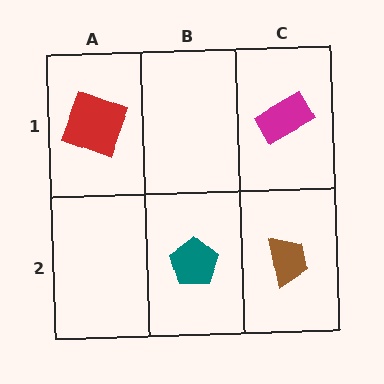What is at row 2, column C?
A brown trapezoid.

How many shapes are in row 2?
2 shapes.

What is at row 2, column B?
A teal pentagon.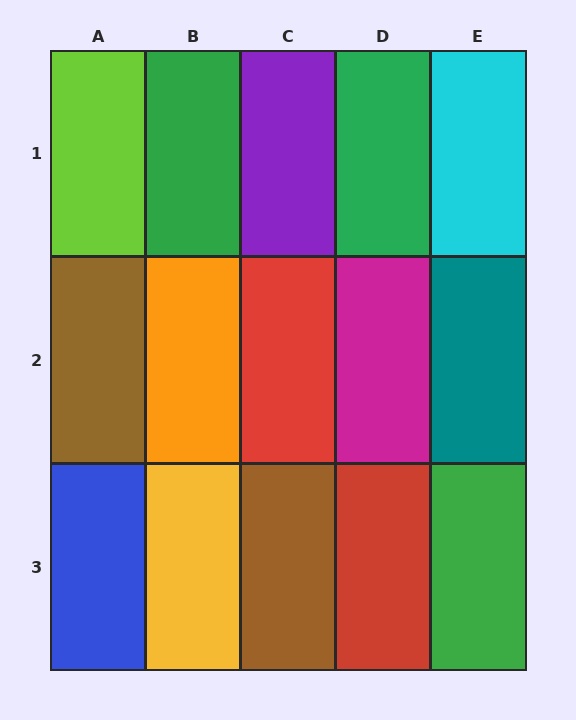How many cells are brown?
2 cells are brown.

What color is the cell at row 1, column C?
Purple.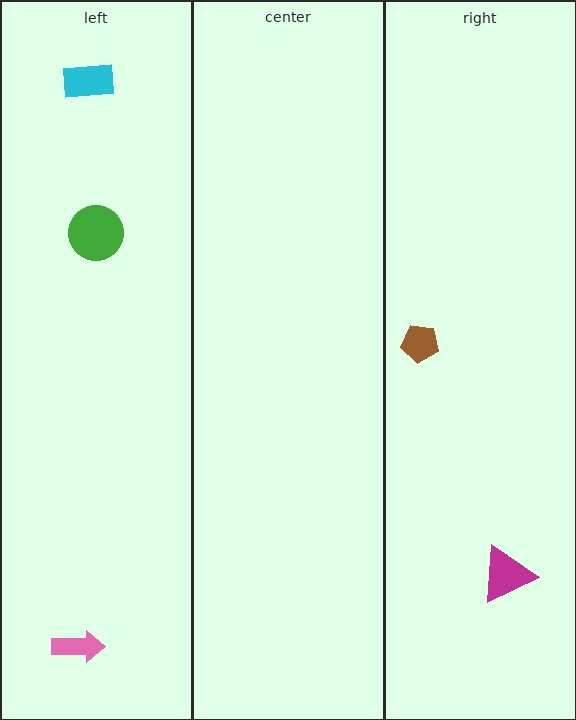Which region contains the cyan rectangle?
The left region.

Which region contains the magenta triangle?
The right region.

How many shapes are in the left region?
3.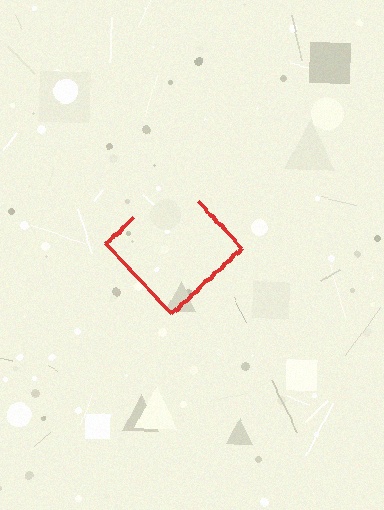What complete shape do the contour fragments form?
The contour fragments form a diamond.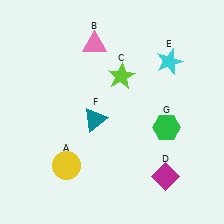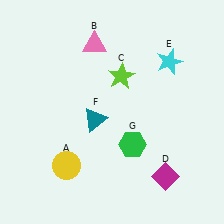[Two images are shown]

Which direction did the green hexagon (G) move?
The green hexagon (G) moved left.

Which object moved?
The green hexagon (G) moved left.